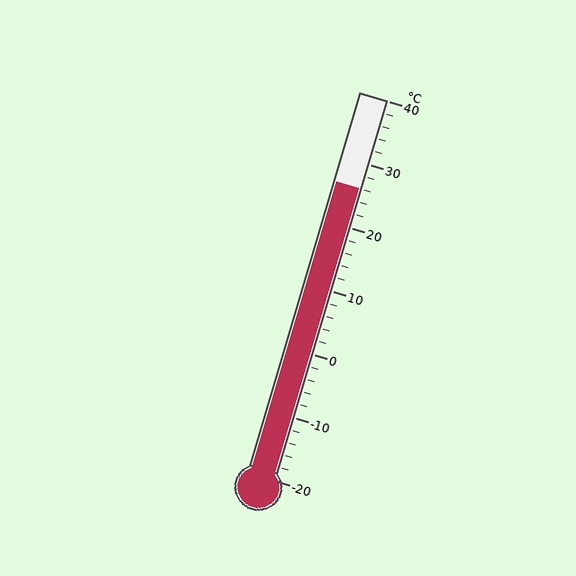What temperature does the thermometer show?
The thermometer shows approximately 26°C.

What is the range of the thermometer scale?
The thermometer scale ranges from -20°C to 40°C.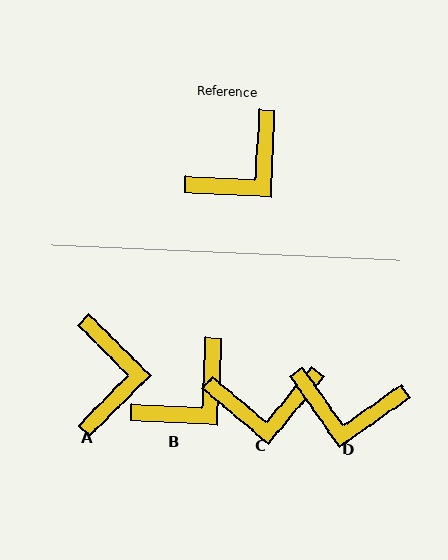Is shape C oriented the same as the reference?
No, it is off by about 37 degrees.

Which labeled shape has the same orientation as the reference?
B.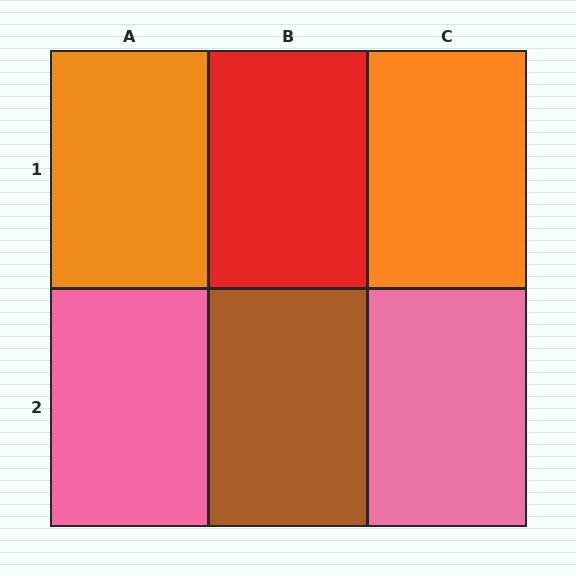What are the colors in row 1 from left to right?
Orange, red, orange.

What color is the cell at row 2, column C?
Pink.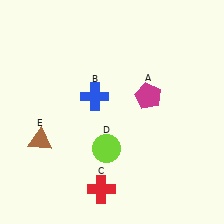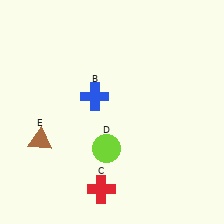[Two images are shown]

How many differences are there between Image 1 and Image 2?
There is 1 difference between the two images.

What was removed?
The magenta pentagon (A) was removed in Image 2.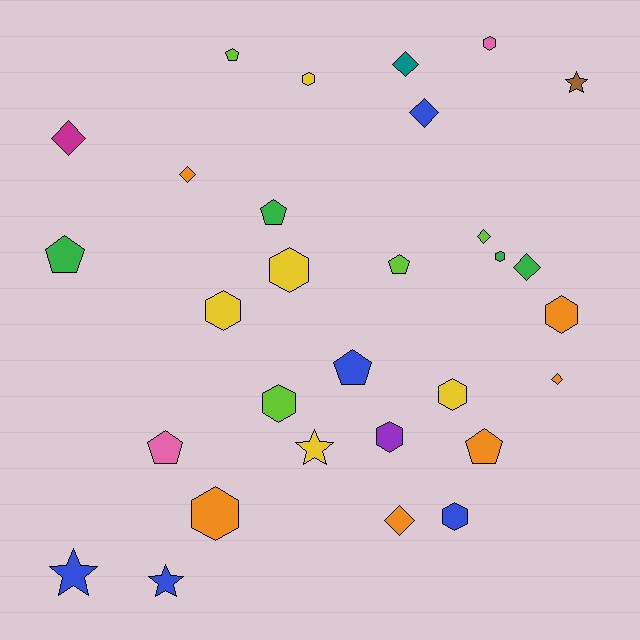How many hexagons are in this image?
There are 11 hexagons.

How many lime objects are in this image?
There are 4 lime objects.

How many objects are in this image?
There are 30 objects.